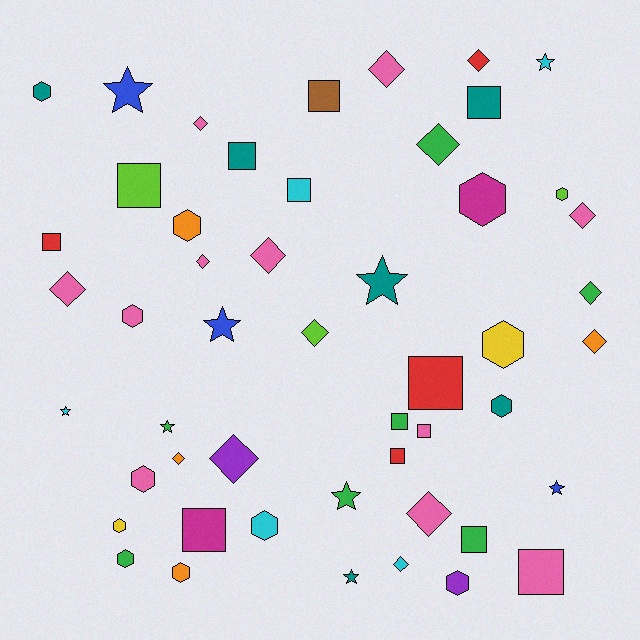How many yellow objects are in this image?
There are 2 yellow objects.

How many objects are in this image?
There are 50 objects.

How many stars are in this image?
There are 9 stars.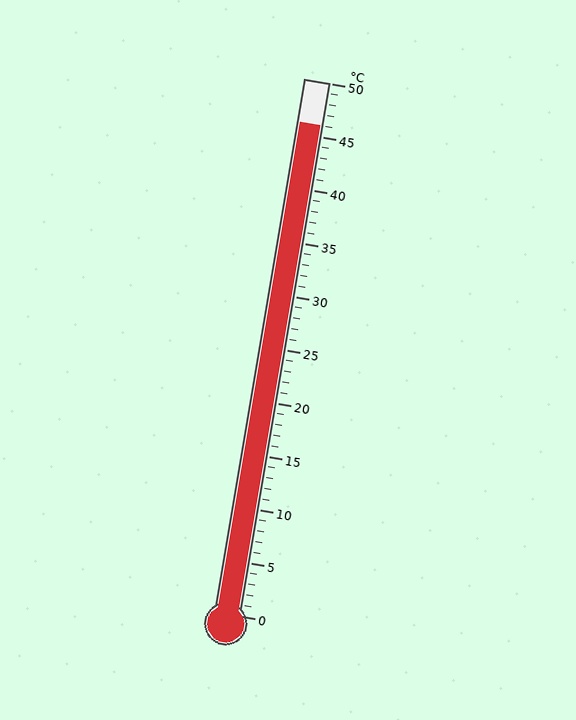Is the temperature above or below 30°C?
The temperature is above 30°C.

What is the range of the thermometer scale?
The thermometer scale ranges from 0°C to 50°C.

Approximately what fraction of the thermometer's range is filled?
The thermometer is filled to approximately 90% of its range.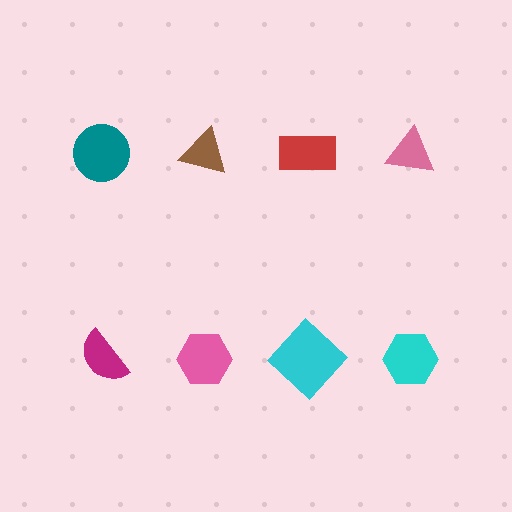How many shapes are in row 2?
4 shapes.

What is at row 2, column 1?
A magenta semicircle.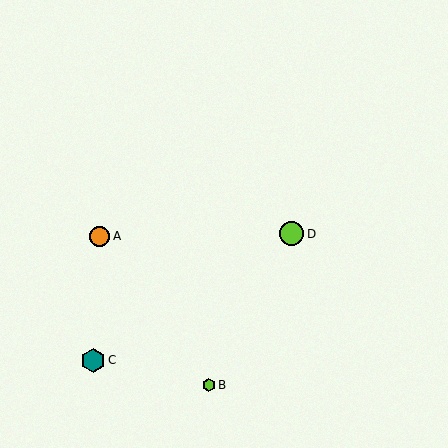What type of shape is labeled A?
Shape A is an orange circle.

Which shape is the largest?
The lime circle (labeled D) is the largest.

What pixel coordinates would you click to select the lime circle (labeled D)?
Click at (292, 234) to select the lime circle D.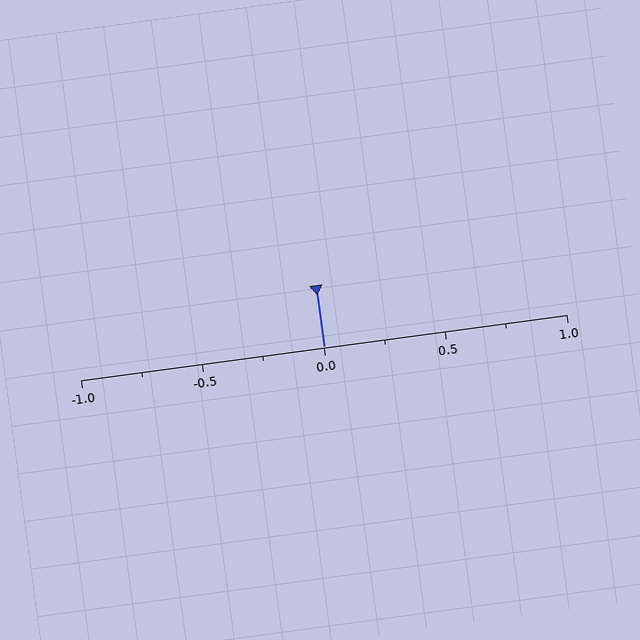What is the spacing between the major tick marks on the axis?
The major ticks are spaced 0.5 apart.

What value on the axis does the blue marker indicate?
The marker indicates approximately 0.